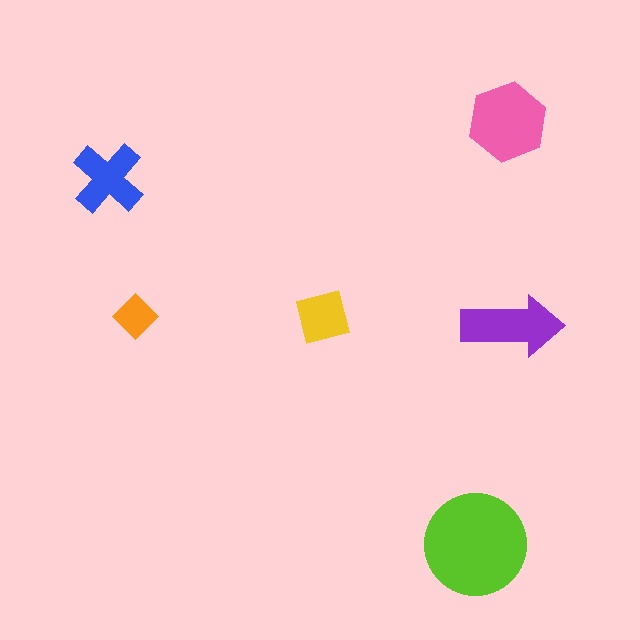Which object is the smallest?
The orange diamond.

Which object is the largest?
The lime circle.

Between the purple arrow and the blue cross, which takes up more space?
The purple arrow.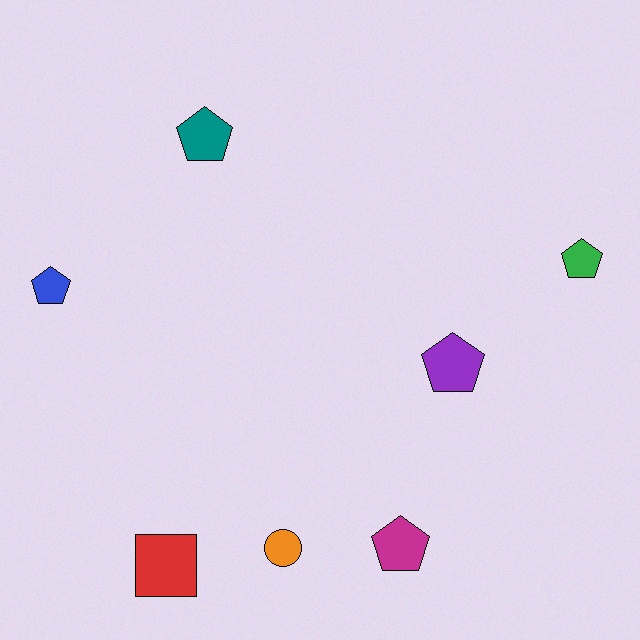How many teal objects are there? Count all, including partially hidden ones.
There is 1 teal object.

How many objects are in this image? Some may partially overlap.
There are 7 objects.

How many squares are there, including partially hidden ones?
There is 1 square.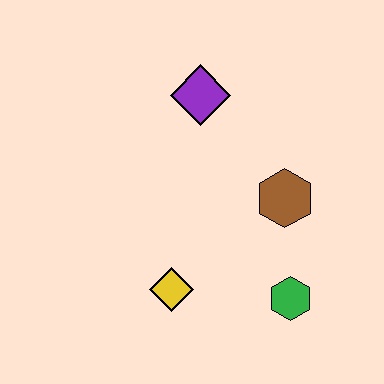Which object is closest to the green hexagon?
The brown hexagon is closest to the green hexagon.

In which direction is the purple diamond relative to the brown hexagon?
The purple diamond is above the brown hexagon.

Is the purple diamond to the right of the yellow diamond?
Yes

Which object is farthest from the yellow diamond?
The purple diamond is farthest from the yellow diamond.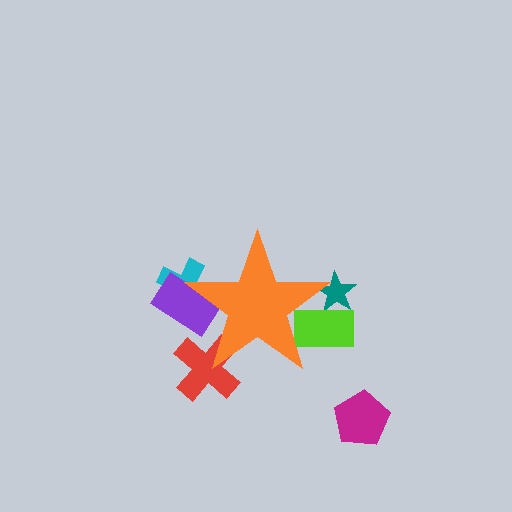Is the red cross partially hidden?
Yes, the red cross is partially hidden behind the orange star.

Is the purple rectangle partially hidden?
Yes, the purple rectangle is partially hidden behind the orange star.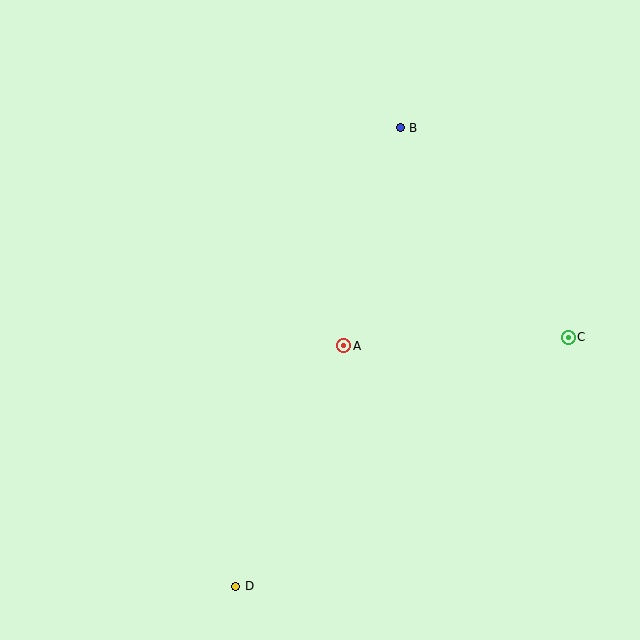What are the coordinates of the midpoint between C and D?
The midpoint between C and D is at (402, 462).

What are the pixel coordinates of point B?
Point B is at (400, 128).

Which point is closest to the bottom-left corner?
Point D is closest to the bottom-left corner.